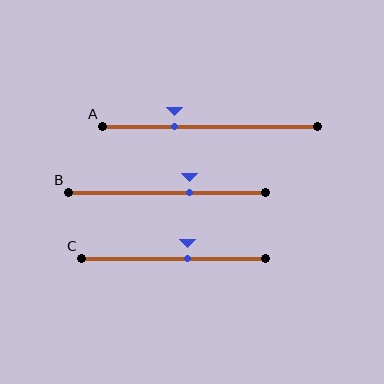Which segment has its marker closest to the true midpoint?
Segment C has its marker closest to the true midpoint.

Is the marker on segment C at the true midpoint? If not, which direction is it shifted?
No, the marker on segment C is shifted to the right by about 7% of the segment length.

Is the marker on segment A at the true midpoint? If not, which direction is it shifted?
No, the marker on segment A is shifted to the left by about 17% of the segment length.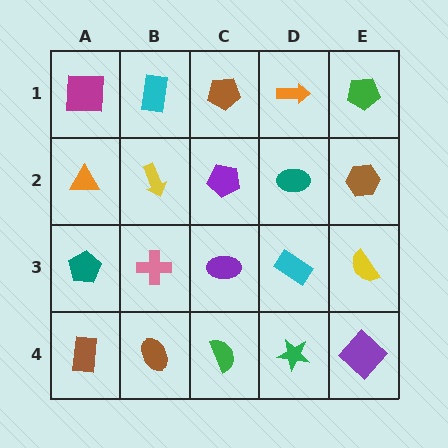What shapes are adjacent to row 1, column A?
An orange triangle (row 2, column A), a cyan rectangle (row 1, column B).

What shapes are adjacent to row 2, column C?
A brown pentagon (row 1, column C), a purple ellipse (row 3, column C), a yellow arrow (row 2, column B), a teal ellipse (row 2, column D).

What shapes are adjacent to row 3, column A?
An orange triangle (row 2, column A), a brown rectangle (row 4, column A), a pink cross (row 3, column B).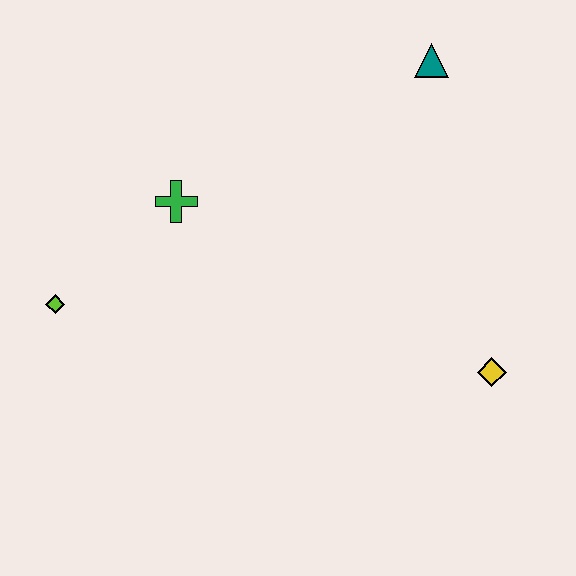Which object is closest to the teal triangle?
The green cross is closest to the teal triangle.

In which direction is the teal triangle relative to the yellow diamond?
The teal triangle is above the yellow diamond.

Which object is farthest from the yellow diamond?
The lime diamond is farthest from the yellow diamond.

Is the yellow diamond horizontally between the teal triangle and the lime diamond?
No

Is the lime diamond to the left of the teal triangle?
Yes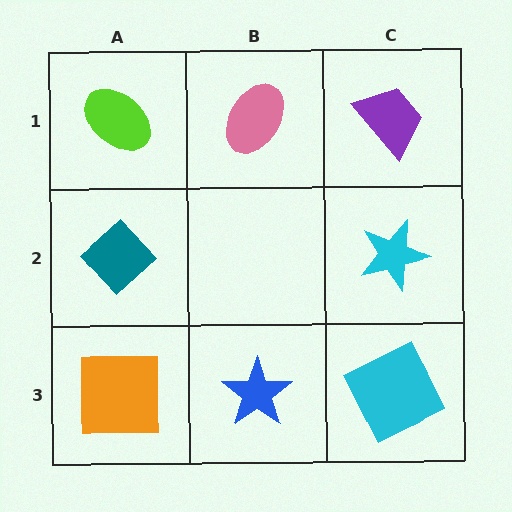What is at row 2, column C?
A cyan star.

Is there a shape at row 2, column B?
No, that cell is empty.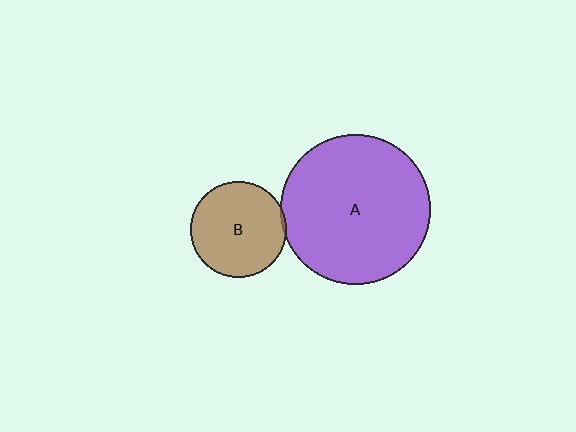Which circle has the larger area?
Circle A (purple).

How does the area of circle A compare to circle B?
Approximately 2.5 times.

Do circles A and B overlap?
Yes.